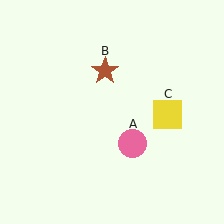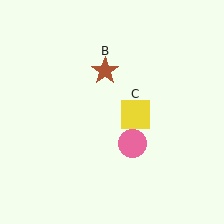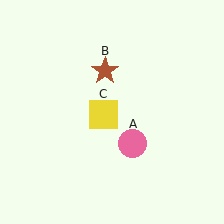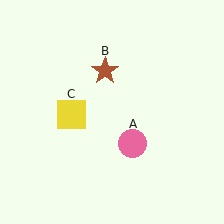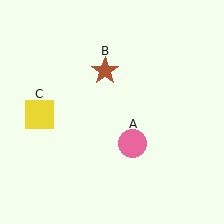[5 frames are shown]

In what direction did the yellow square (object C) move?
The yellow square (object C) moved left.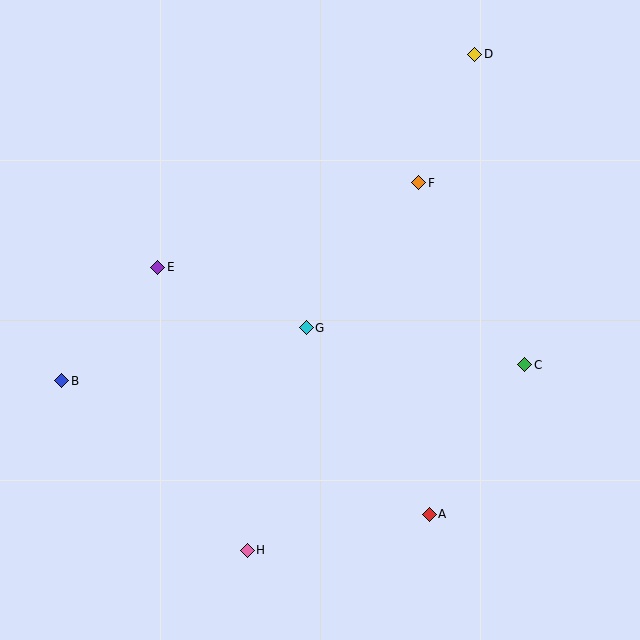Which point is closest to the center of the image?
Point G at (306, 328) is closest to the center.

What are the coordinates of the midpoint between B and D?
The midpoint between B and D is at (268, 217).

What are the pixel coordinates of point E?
Point E is at (158, 267).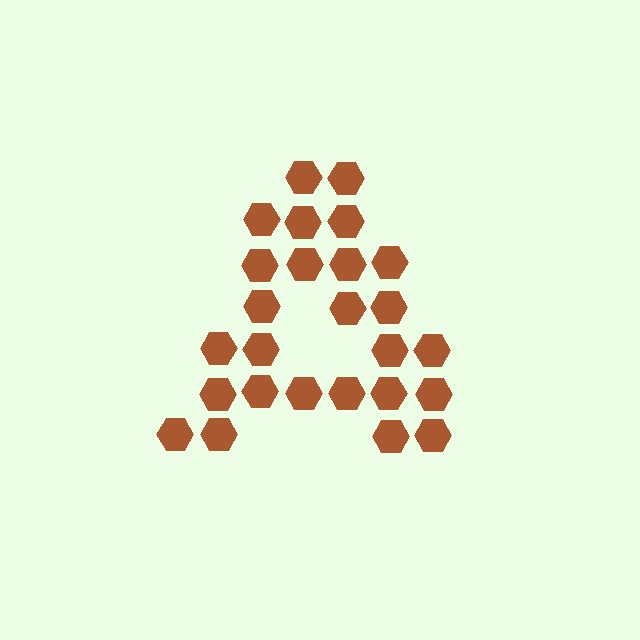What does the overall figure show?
The overall figure shows the letter A.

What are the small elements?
The small elements are hexagons.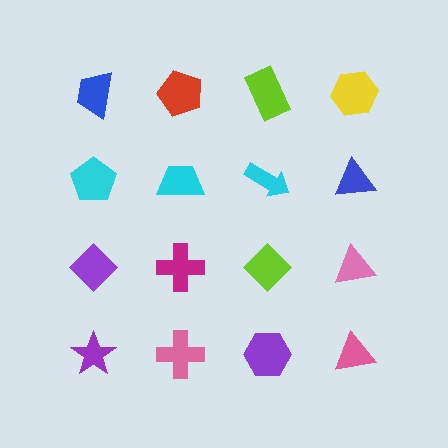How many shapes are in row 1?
4 shapes.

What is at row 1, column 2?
A red pentagon.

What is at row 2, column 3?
A cyan arrow.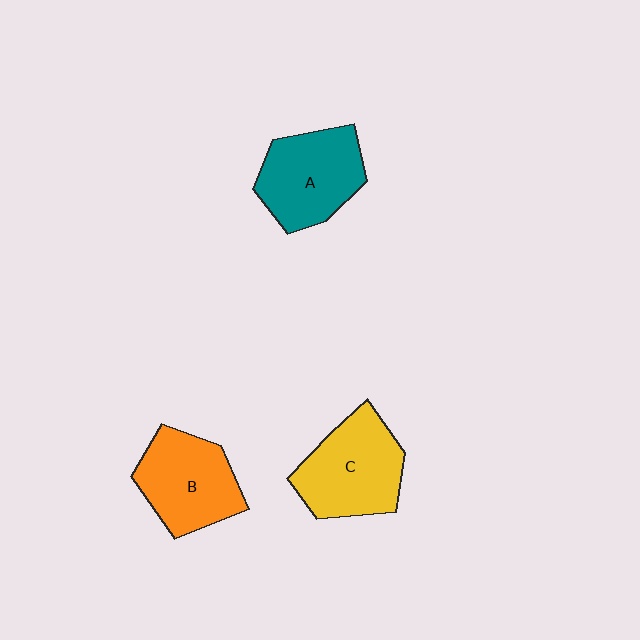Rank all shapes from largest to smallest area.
From largest to smallest: C (yellow), A (teal), B (orange).